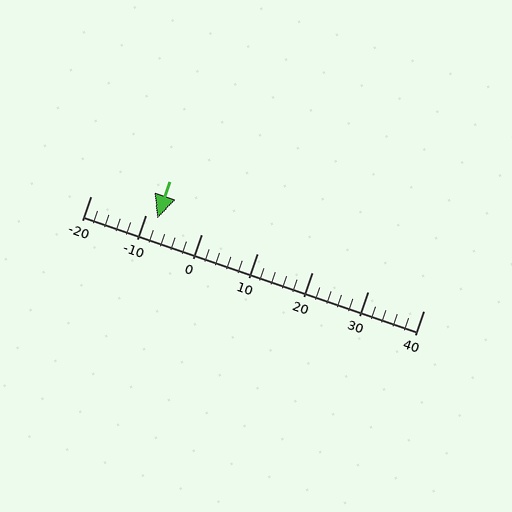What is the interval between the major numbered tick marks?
The major tick marks are spaced 10 units apart.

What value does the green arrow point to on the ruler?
The green arrow points to approximately -8.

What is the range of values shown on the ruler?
The ruler shows values from -20 to 40.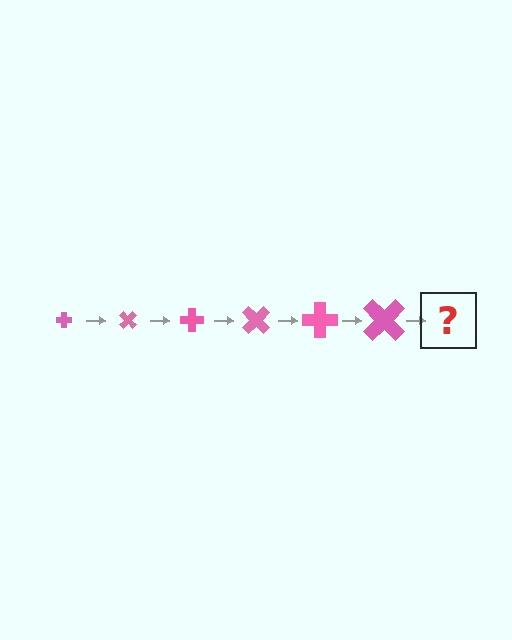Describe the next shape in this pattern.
It should be a cross, larger than the previous one and rotated 270 degrees from the start.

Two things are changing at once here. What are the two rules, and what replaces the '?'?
The two rules are that the cross grows larger each step and it rotates 45 degrees each step. The '?' should be a cross, larger than the previous one and rotated 270 degrees from the start.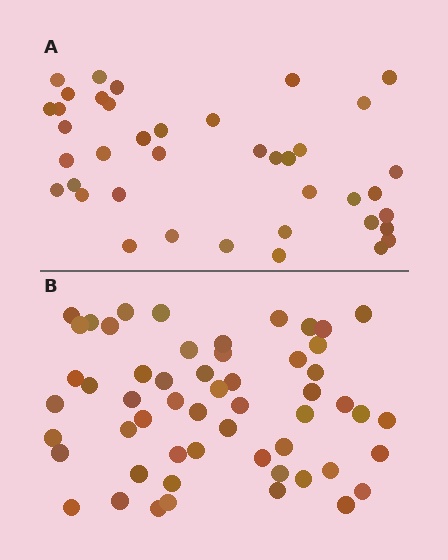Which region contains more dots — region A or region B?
Region B (the bottom region) has more dots.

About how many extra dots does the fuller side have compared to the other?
Region B has approximately 15 more dots than region A.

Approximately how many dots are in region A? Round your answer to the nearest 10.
About 40 dots.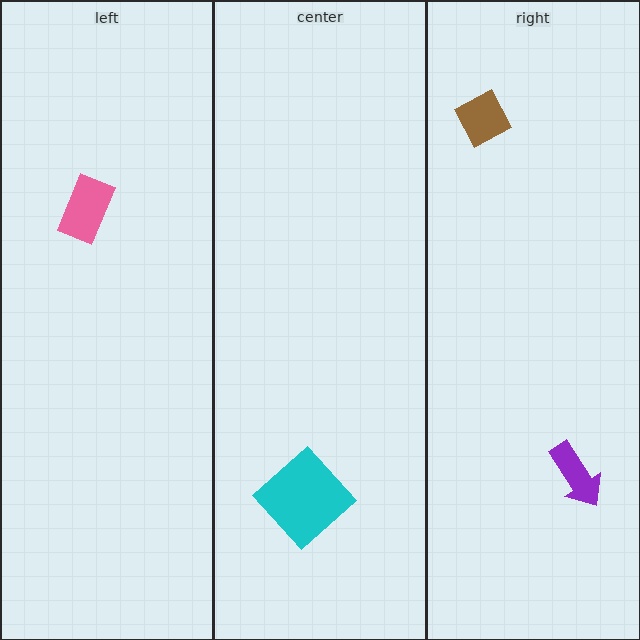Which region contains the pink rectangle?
The left region.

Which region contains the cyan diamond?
The center region.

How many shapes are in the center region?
1.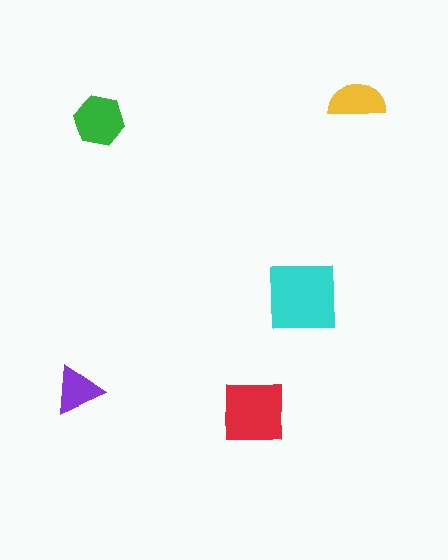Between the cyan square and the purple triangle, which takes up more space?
The cyan square.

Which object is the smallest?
The purple triangle.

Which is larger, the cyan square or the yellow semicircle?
The cyan square.